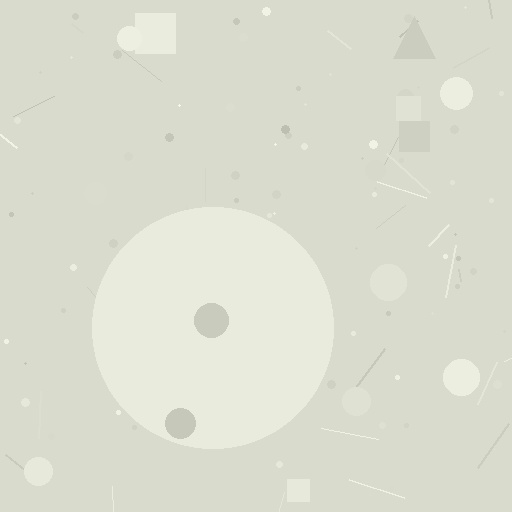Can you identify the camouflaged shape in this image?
The camouflaged shape is a circle.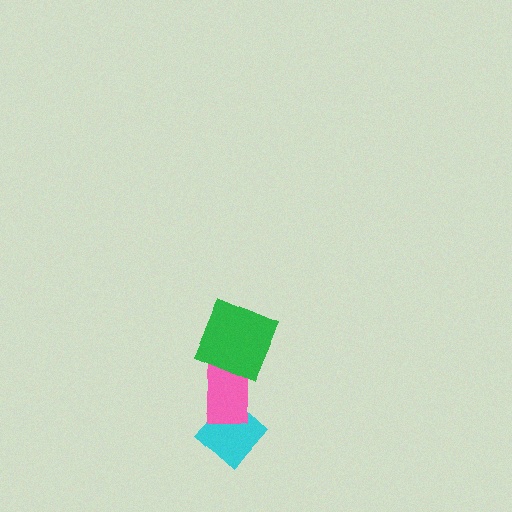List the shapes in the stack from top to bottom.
From top to bottom: the green square, the pink rectangle, the cyan diamond.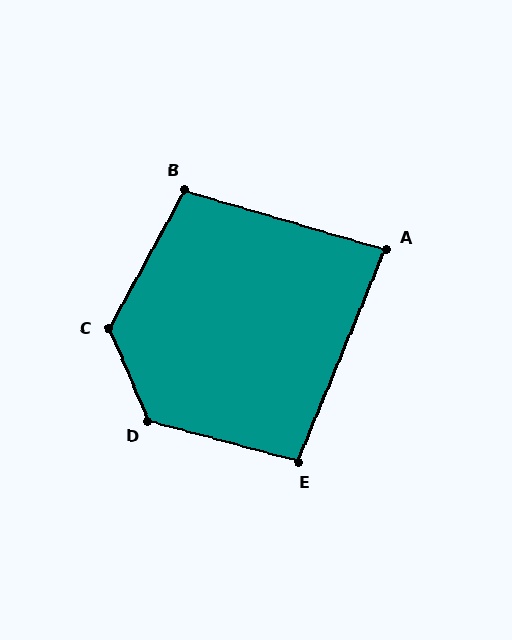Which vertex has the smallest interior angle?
A, at approximately 84 degrees.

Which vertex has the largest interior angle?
D, at approximately 128 degrees.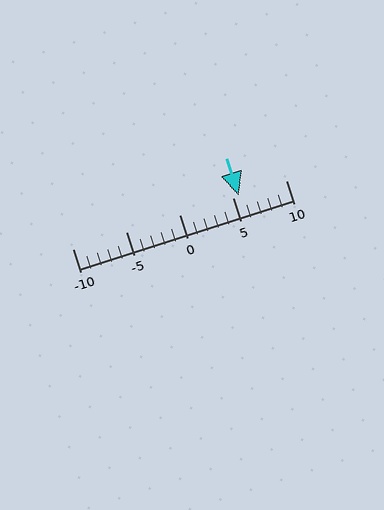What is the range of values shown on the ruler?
The ruler shows values from -10 to 10.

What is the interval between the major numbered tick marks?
The major tick marks are spaced 5 units apart.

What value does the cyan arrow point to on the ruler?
The cyan arrow points to approximately 6.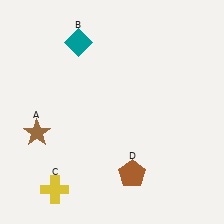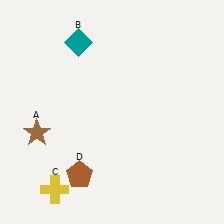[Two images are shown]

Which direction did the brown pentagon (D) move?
The brown pentagon (D) moved left.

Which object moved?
The brown pentagon (D) moved left.